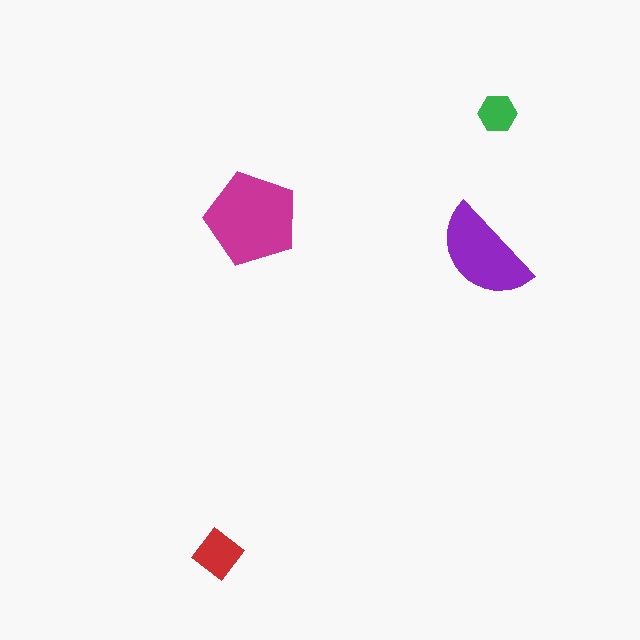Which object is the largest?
The magenta pentagon.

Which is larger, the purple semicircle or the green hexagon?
The purple semicircle.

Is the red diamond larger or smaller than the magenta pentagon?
Smaller.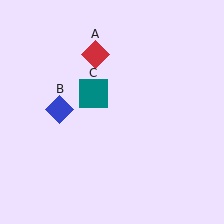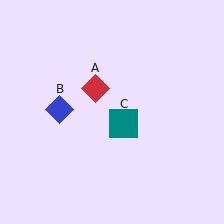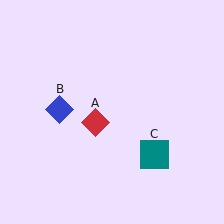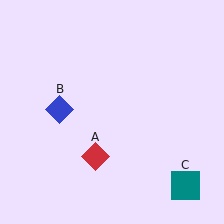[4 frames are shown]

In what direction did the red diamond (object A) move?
The red diamond (object A) moved down.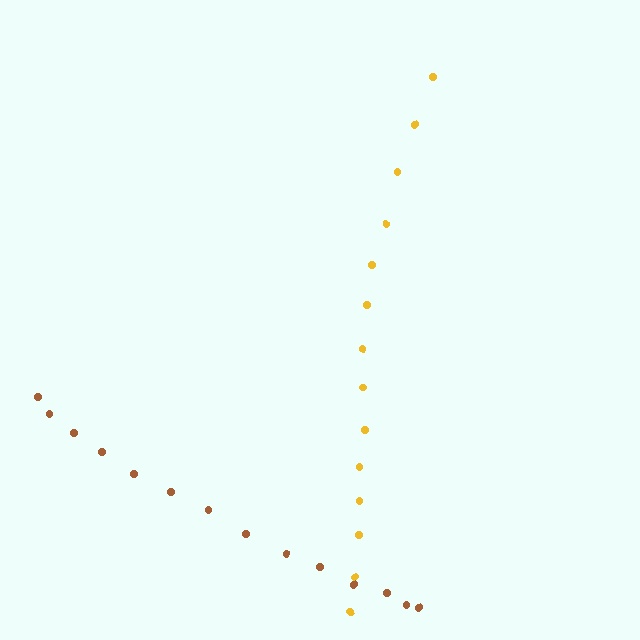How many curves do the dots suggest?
There are 2 distinct paths.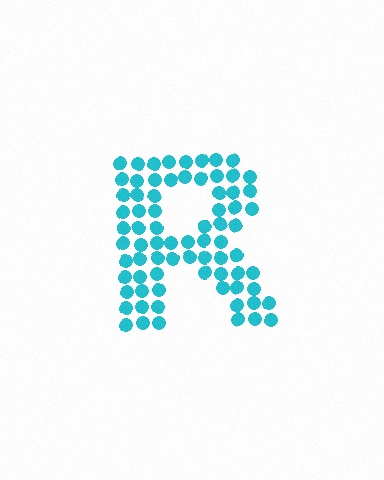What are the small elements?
The small elements are circles.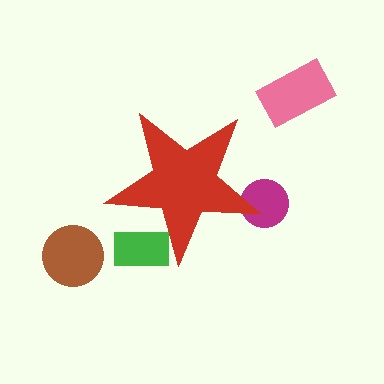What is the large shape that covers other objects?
A red star.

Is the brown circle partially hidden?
No, the brown circle is fully visible.